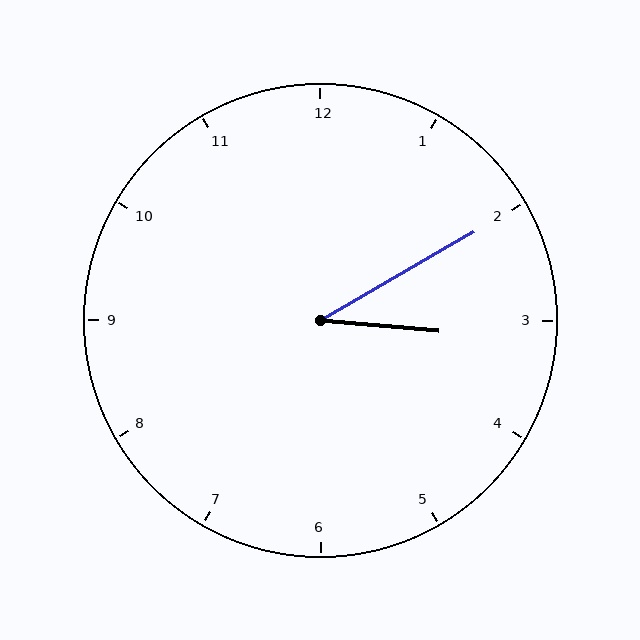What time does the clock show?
3:10.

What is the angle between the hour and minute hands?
Approximately 35 degrees.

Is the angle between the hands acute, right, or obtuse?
It is acute.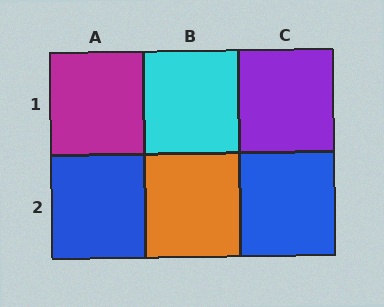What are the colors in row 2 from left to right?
Blue, orange, blue.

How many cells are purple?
1 cell is purple.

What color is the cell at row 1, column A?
Magenta.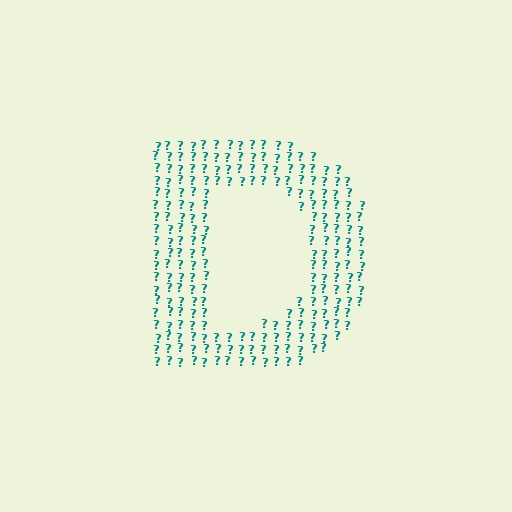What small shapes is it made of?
It is made of small question marks.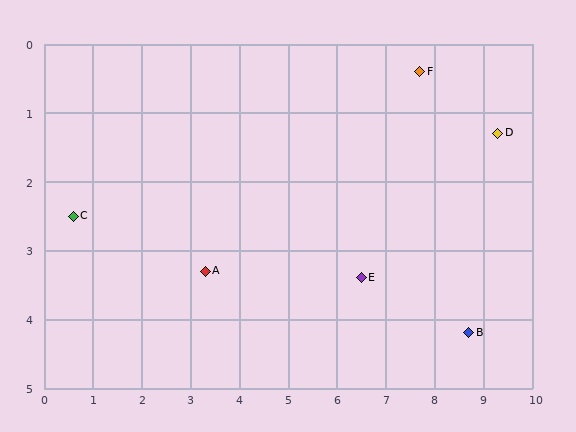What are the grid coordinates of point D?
Point D is at approximately (9.3, 1.3).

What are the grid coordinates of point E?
Point E is at approximately (6.5, 3.4).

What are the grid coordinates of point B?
Point B is at approximately (8.7, 4.2).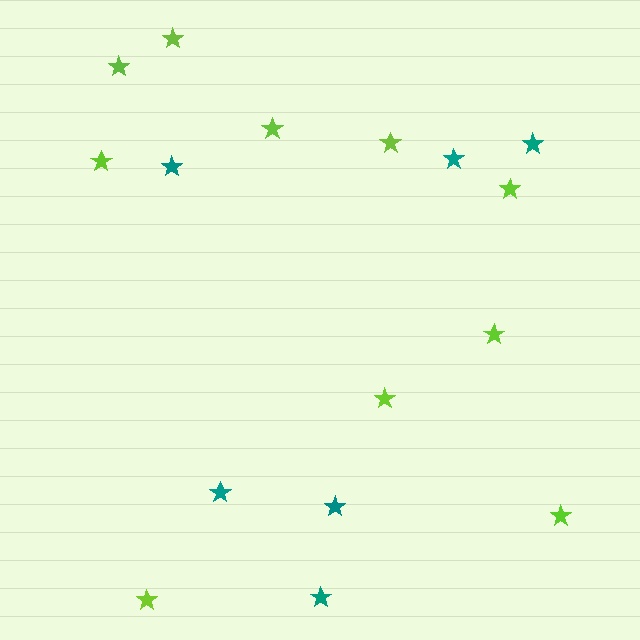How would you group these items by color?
There are 2 groups: one group of lime stars (10) and one group of teal stars (6).